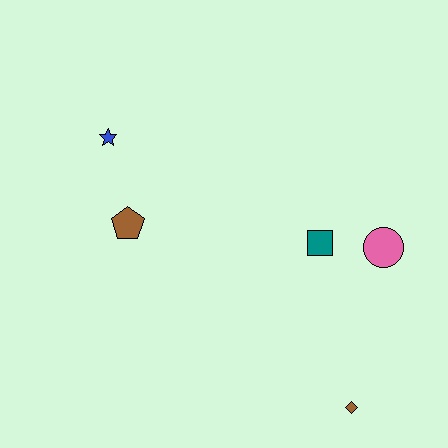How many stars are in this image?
There is 1 star.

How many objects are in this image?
There are 5 objects.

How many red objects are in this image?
There are no red objects.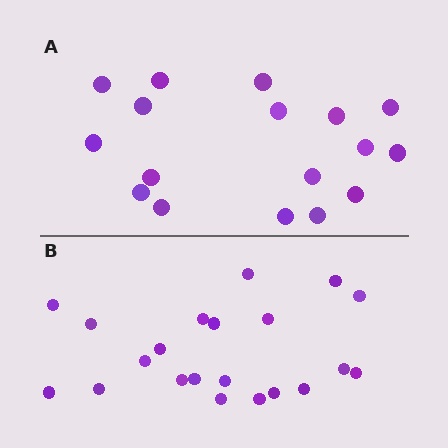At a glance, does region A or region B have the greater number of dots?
Region B (the bottom region) has more dots.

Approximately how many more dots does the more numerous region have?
Region B has about 4 more dots than region A.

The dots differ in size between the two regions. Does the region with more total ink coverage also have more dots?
No. Region A has more total ink coverage because its dots are larger, but region B actually contains more individual dots. Total area can be misleading — the number of items is what matters here.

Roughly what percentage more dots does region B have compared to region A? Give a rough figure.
About 25% more.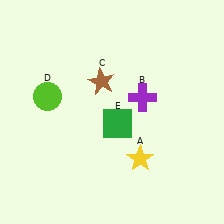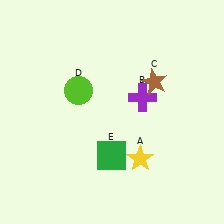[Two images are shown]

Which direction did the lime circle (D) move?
The lime circle (D) moved right.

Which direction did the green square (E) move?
The green square (E) moved down.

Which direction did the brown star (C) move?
The brown star (C) moved right.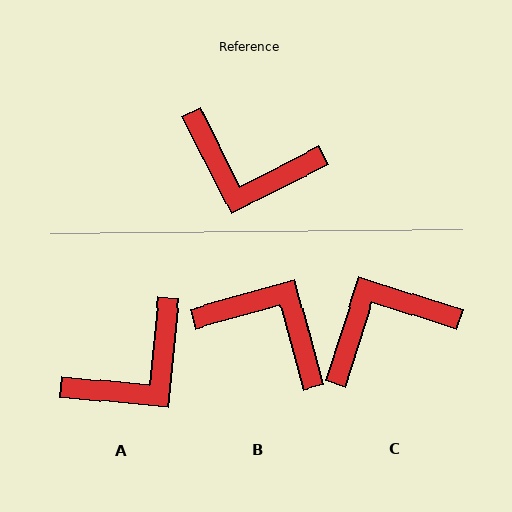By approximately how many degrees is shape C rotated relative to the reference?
Approximately 134 degrees clockwise.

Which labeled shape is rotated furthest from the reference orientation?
B, about 169 degrees away.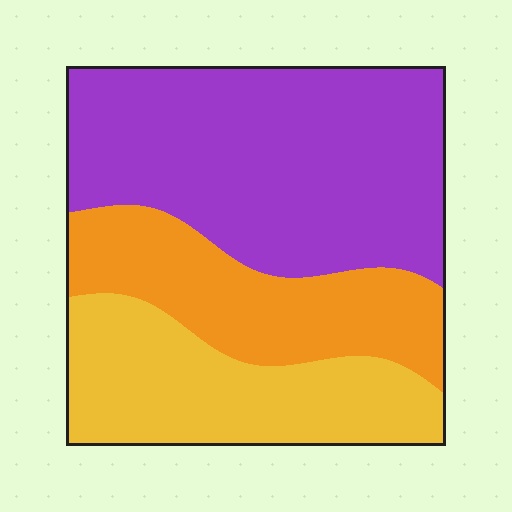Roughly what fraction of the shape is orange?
Orange covers 25% of the shape.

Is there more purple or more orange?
Purple.